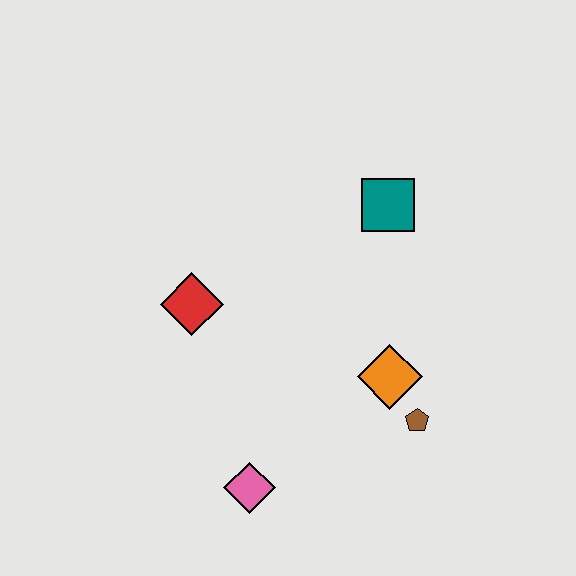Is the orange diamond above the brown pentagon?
Yes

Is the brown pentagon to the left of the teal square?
No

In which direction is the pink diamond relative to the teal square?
The pink diamond is below the teal square.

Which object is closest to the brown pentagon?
The orange diamond is closest to the brown pentagon.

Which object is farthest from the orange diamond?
The red diamond is farthest from the orange diamond.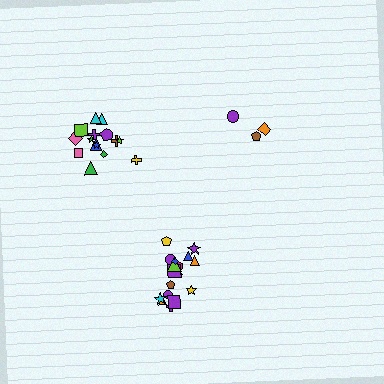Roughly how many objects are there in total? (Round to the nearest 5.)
Roughly 35 objects in total.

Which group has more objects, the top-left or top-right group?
The top-left group.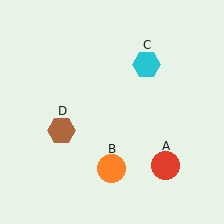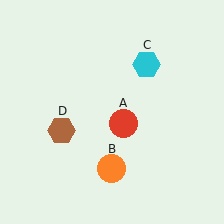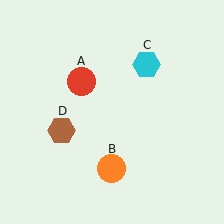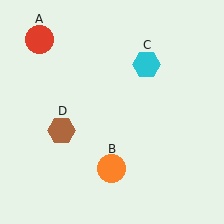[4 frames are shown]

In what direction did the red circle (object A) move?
The red circle (object A) moved up and to the left.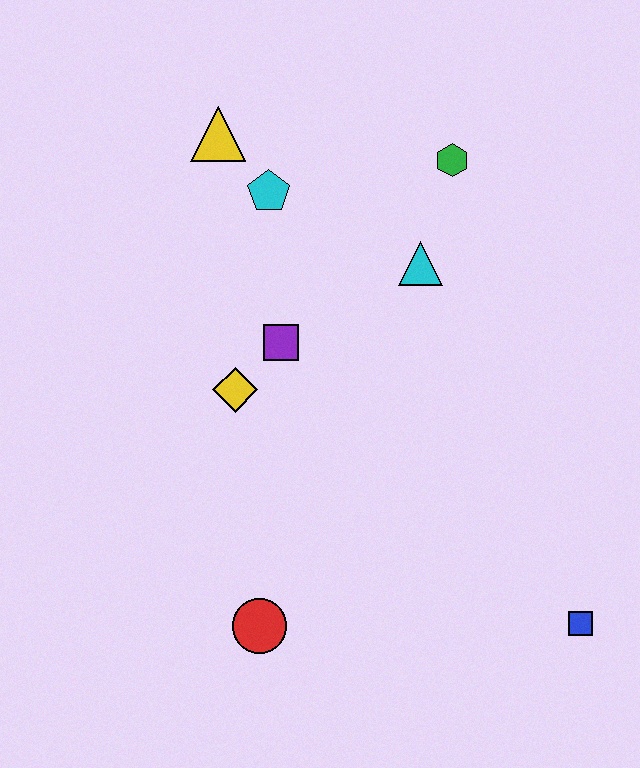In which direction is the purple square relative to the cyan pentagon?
The purple square is below the cyan pentagon.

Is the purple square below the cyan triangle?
Yes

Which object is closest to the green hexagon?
The cyan triangle is closest to the green hexagon.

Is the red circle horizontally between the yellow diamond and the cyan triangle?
Yes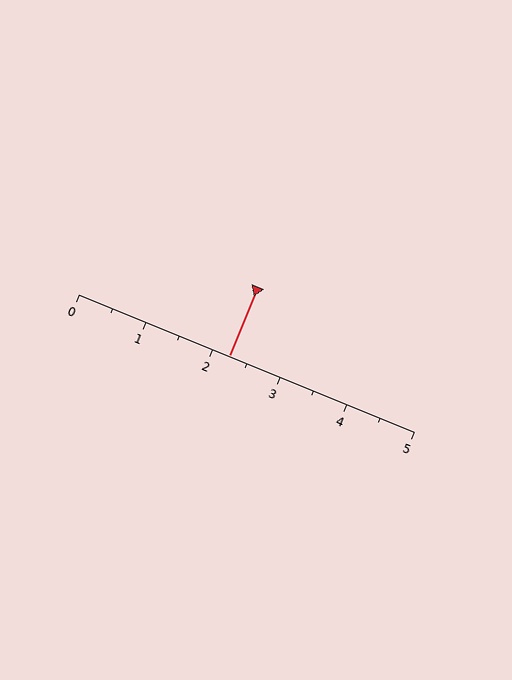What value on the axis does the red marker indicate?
The marker indicates approximately 2.2.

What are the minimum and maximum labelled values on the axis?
The axis runs from 0 to 5.